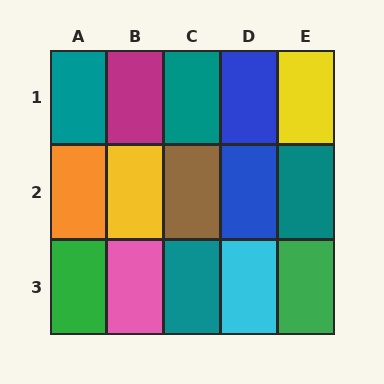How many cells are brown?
1 cell is brown.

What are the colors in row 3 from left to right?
Green, pink, teal, cyan, green.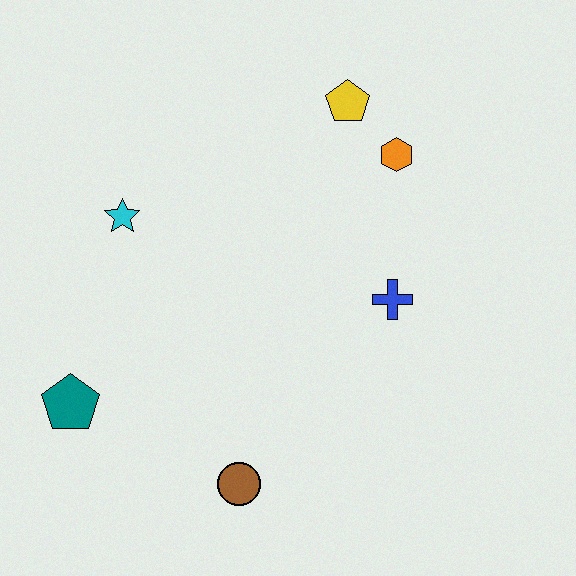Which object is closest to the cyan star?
The teal pentagon is closest to the cyan star.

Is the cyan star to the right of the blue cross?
No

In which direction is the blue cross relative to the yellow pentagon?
The blue cross is below the yellow pentagon.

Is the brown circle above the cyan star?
No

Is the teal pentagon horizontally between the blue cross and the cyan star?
No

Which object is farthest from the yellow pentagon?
The teal pentagon is farthest from the yellow pentagon.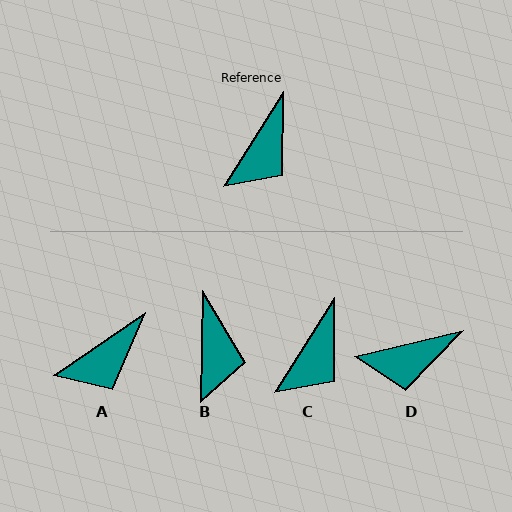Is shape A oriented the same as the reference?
No, it is off by about 23 degrees.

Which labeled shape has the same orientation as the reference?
C.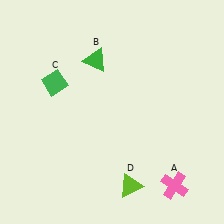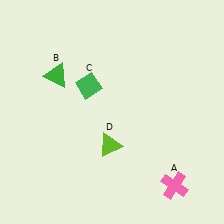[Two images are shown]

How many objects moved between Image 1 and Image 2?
3 objects moved between the two images.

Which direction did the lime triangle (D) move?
The lime triangle (D) moved up.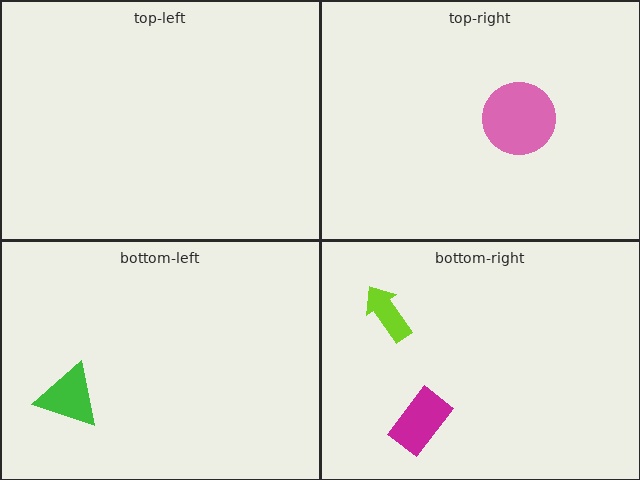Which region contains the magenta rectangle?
The bottom-right region.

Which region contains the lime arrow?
The bottom-right region.